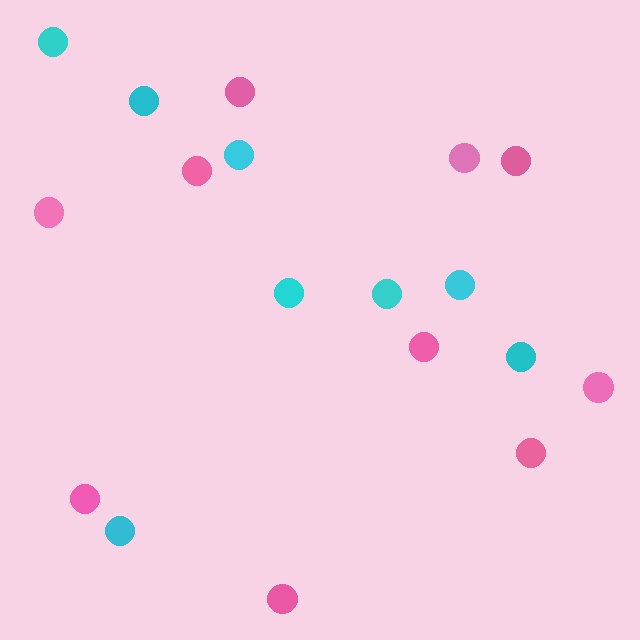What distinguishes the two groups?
There are 2 groups: one group of pink circles (10) and one group of cyan circles (8).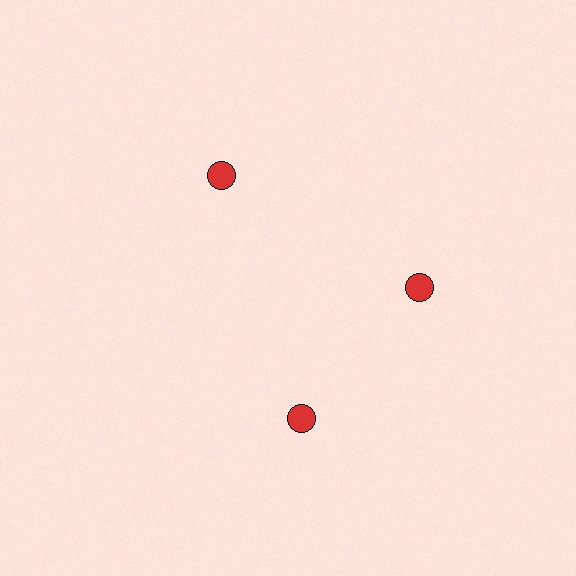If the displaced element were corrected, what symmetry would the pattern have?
It would have 3-fold rotational symmetry — the pattern would map onto itself every 120 degrees.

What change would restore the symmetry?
The symmetry would be restored by rotating it back into even spacing with its neighbors so that all 3 circles sit at equal angles and equal distance from the center.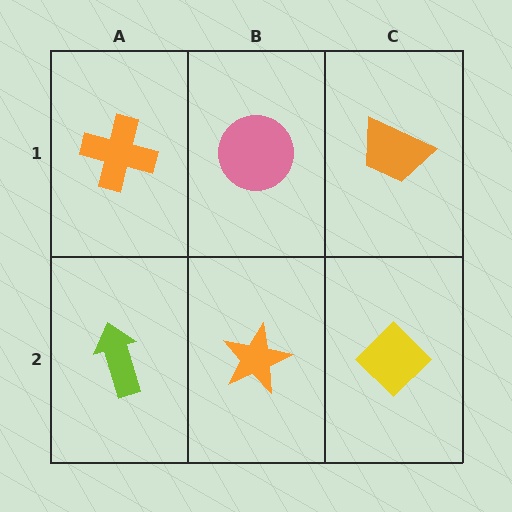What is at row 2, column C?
A yellow diamond.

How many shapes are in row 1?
3 shapes.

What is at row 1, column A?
An orange cross.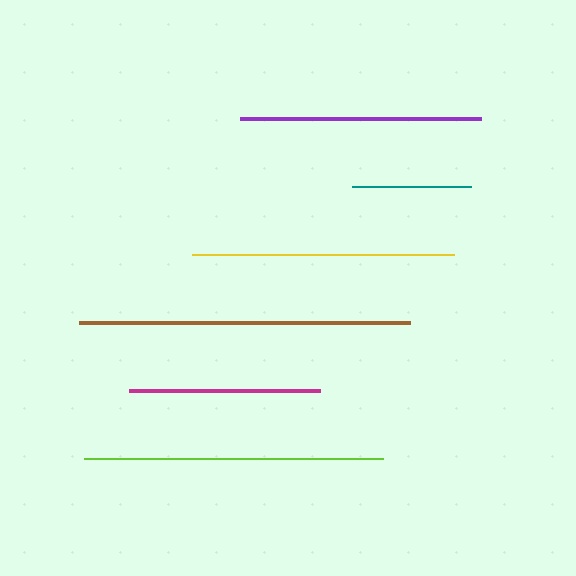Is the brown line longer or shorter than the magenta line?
The brown line is longer than the magenta line.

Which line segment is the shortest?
The teal line is the shortest at approximately 118 pixels.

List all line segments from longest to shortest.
From longest to shortest: brown, lime, yellow, purple, magenta, teal.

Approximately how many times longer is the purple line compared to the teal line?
The purple line is approximately 2.0 times the length of the teal line.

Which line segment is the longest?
The brown line is the longest at approximately 331 pixels.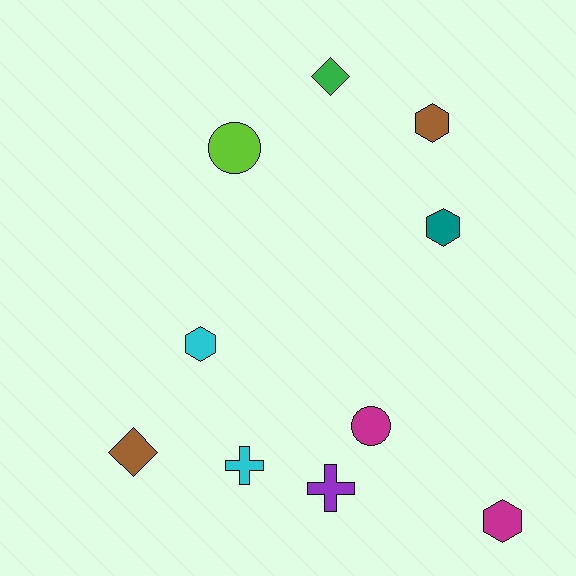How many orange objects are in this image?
There are no orange objects.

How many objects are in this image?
There are 10 objects.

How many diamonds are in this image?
There are 2 diamonds.